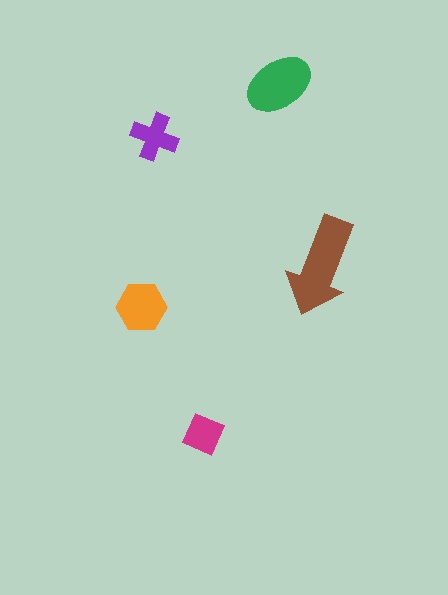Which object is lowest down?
The magenta diamond is bottommost.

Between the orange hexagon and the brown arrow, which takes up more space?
The brown arrow.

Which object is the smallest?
The magenta diamond.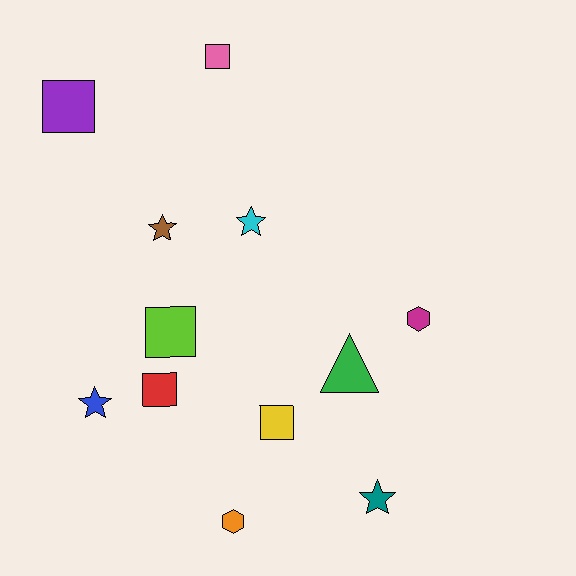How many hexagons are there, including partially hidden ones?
There are 2 hexagons.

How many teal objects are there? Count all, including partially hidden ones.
There is 1 teal object.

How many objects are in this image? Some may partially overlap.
There are 12 objects.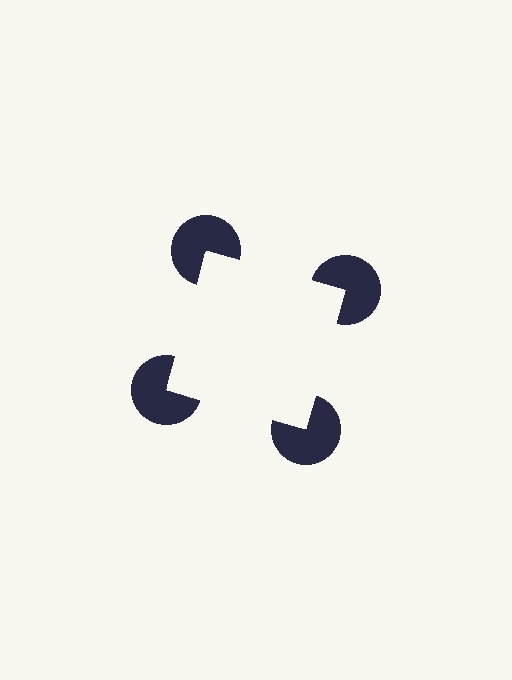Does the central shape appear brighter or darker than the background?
It typically appears slightly brighter than the background, even though no actual brightness change is drawn.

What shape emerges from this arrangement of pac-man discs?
An illusory square — its edges are inferred from the aligned wedge cuts in the pac-man discs, not physically drawn.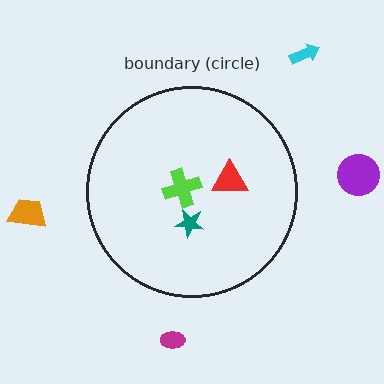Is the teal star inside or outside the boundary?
Inside.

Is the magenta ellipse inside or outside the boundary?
Outside.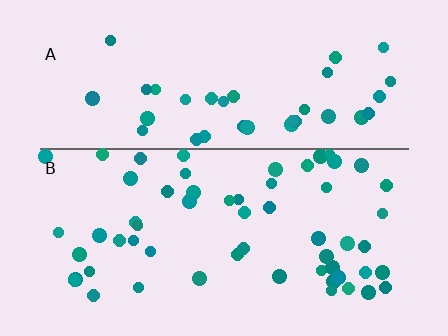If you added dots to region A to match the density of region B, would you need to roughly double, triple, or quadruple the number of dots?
Approximately double.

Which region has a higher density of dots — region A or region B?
B (the bottom).